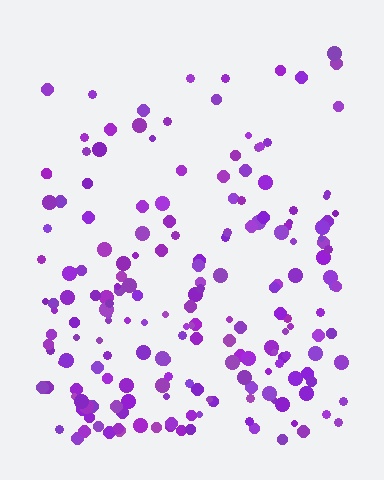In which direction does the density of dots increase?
From top to bottom, with the bottom side densest.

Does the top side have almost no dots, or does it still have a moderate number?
Still a moderate number, just noticeably fewer than the bottom.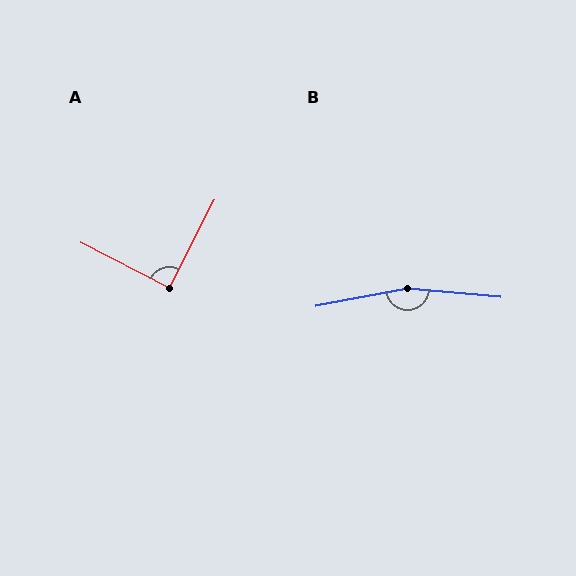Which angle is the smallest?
A, at approximately 90 degrees.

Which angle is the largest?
B, at approximately 164 degrees.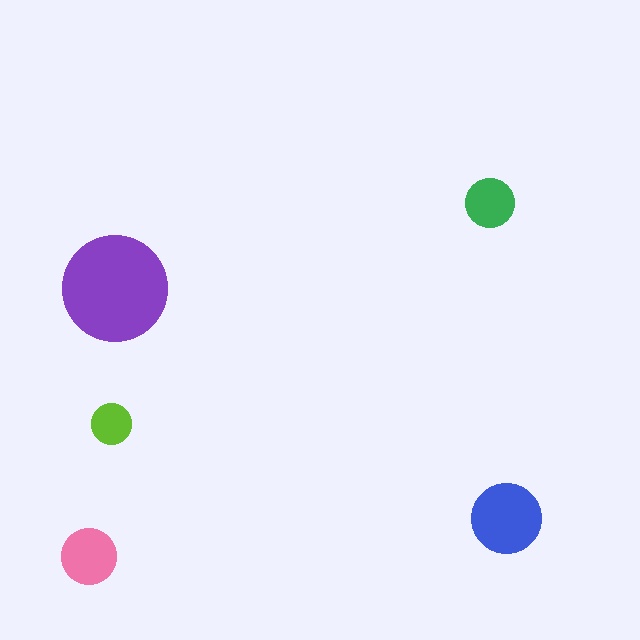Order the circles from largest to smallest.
the purple one, the blue one, the pink one, the green one, the lime one.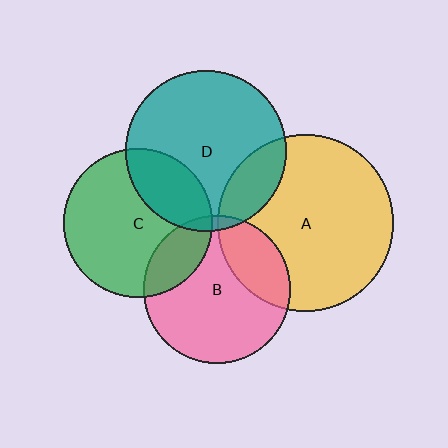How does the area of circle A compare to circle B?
Approximately 1.4 times.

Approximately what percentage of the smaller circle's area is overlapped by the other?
Approximately 5%.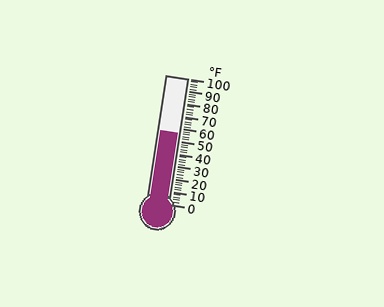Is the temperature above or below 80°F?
The temperature is below 80°F.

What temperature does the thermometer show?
The thermometer shows approximately 56°F.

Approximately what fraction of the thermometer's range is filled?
The thermometer is filled to approximately 55% of its range.